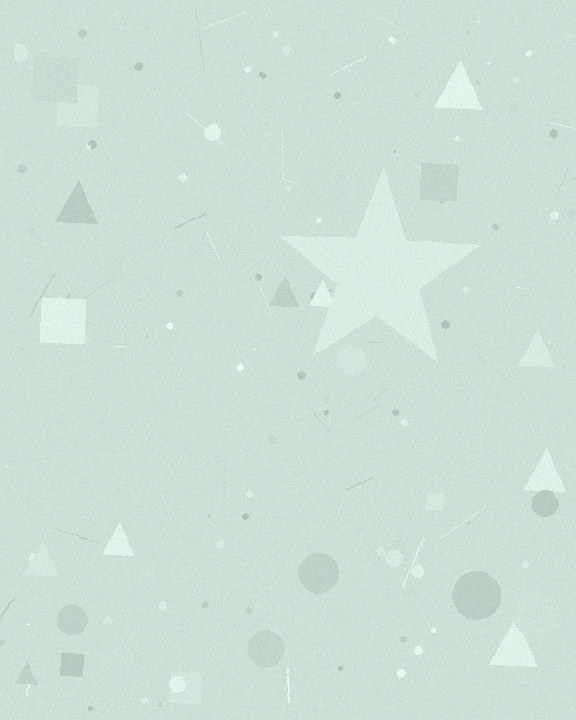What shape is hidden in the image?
A star is hidden in the image.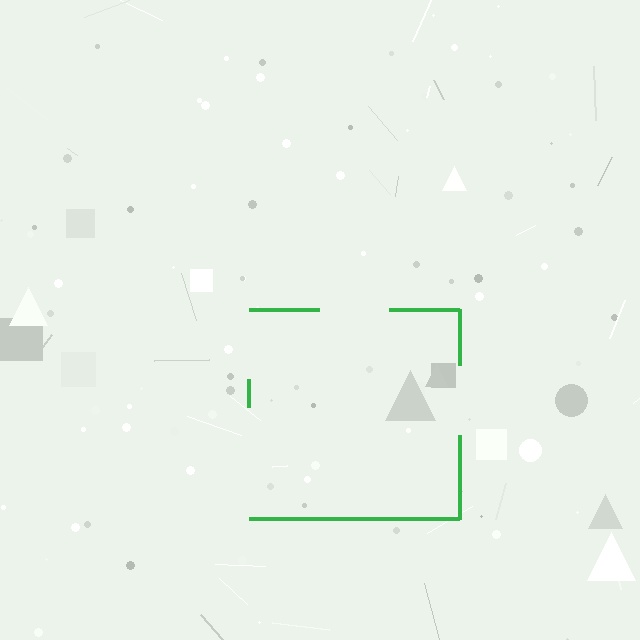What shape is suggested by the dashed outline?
The dashed outline suggests a square.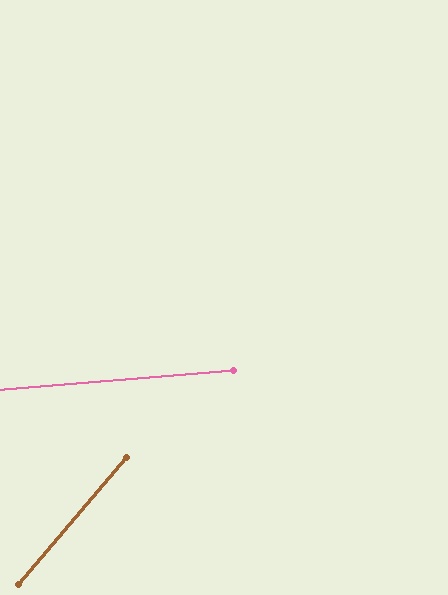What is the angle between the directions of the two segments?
Approximately 44 degrees.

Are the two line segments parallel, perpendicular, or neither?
Neither parallel nor perpendicular — they differ by about 44°.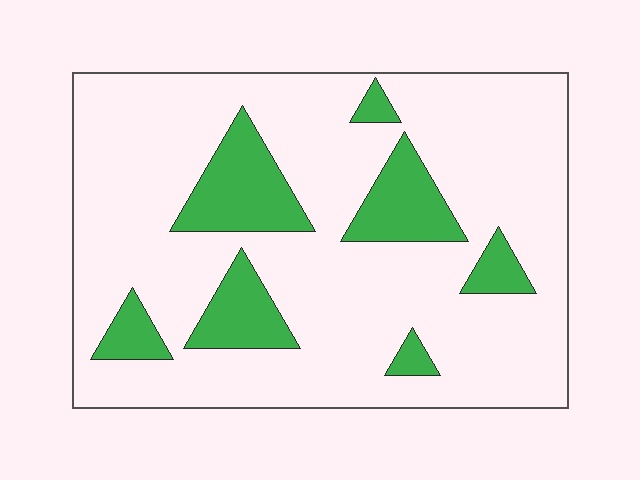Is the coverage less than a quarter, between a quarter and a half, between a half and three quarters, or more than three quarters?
Less than a quarter.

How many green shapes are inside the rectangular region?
7.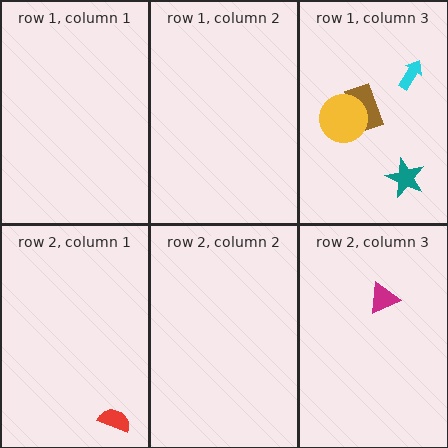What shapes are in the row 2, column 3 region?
The magenta triangle.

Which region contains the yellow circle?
The row 1, column 3 region.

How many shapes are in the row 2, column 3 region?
1.